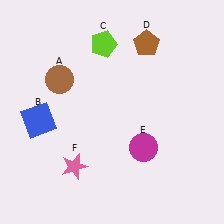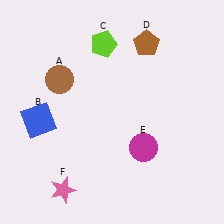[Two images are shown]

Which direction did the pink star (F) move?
The pink star (F) moved down.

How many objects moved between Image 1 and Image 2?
1 object moved between the two images.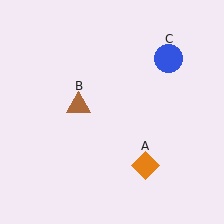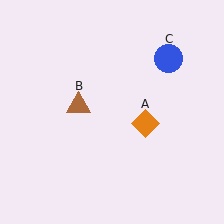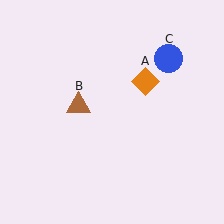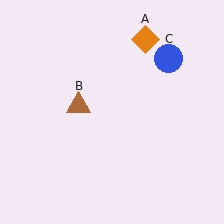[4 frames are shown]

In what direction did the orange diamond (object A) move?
The orange diamond (object A) moved up.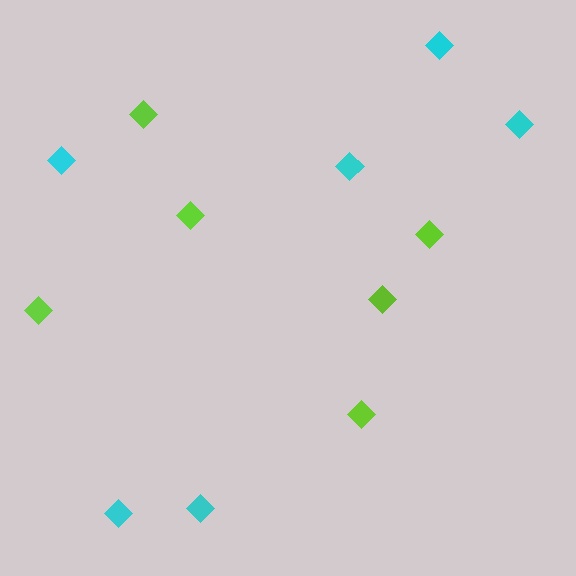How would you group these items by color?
There are 2 groups: one group of cyan diamonds (6) and one group of lime diamonds (6).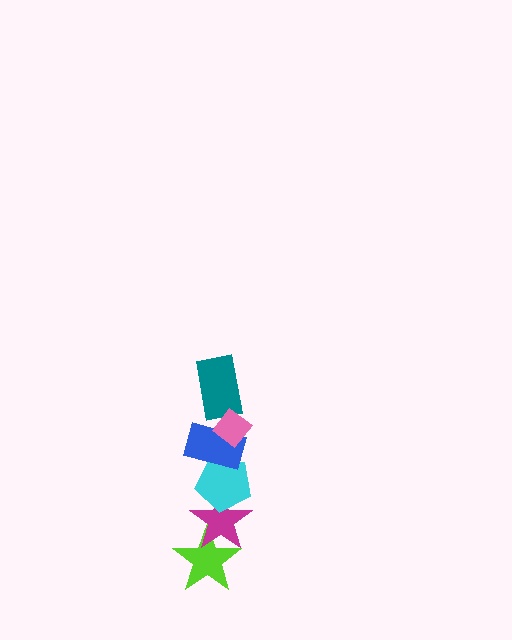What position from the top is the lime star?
The lime star is 6th from the top.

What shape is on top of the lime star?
The magenta star is on top of the lime star.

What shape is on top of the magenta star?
The cyan pentagon is on top of the magenta star.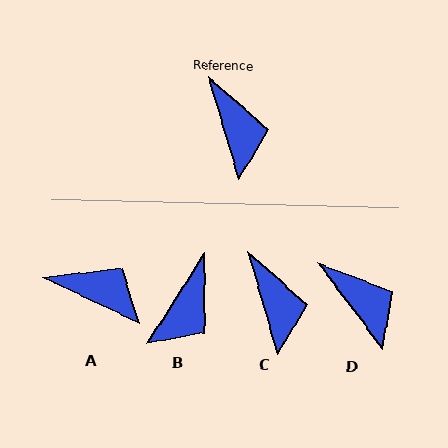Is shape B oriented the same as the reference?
No, it is off by about 48 degrees.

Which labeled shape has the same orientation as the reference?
C.